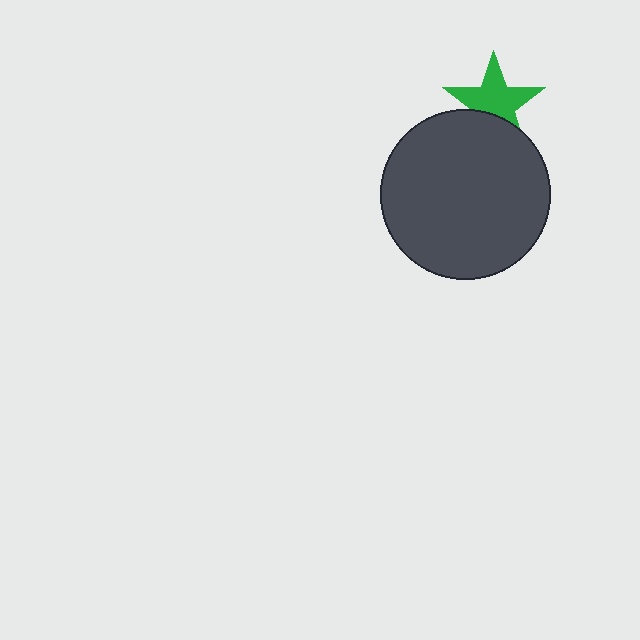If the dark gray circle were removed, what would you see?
You would see the complete green star.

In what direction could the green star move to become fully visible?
The green star could move up. That would shift it out from behind the dark gray circle entirely.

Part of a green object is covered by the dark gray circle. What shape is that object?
It is a star.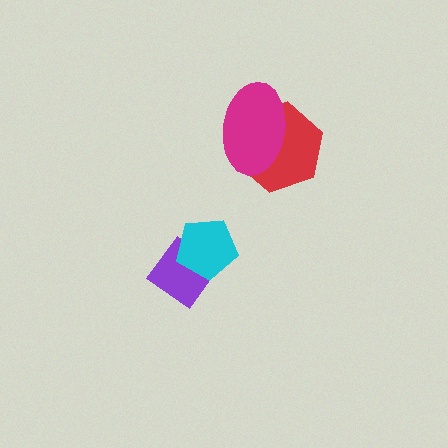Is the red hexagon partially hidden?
Yes, it is partially covered by another shape.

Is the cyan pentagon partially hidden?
No, no other shape covers it.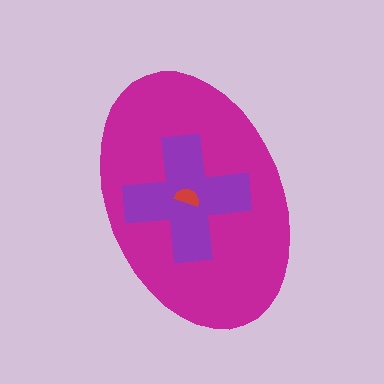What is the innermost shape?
The red semicircle.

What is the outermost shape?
The magenta ellipse.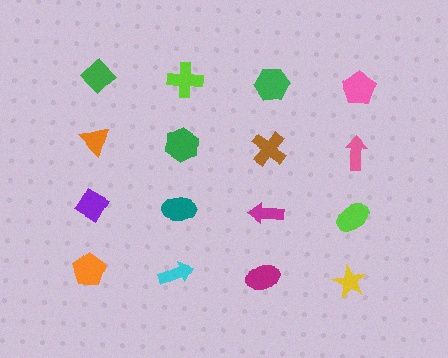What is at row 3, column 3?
A magenta arrow.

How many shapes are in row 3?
4 shapes.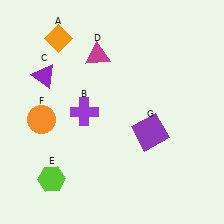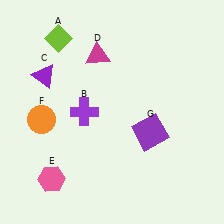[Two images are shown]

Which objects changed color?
A changed from orange to lime. E changed from lime to pink.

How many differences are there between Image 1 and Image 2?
There are 2 differences between the two images.